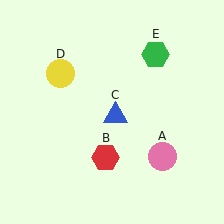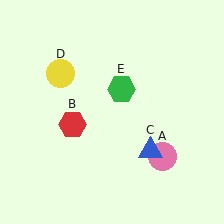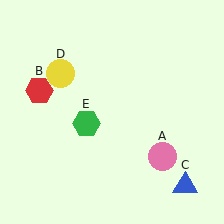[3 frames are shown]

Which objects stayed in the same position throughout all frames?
Pink circle (object A) and yellow circle (object D) remained stationary.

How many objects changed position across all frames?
3 objects changed position: red hexagon (object B), blue triangle (object C), green hexagon (object E).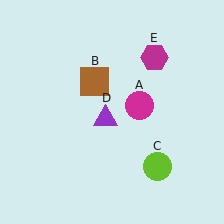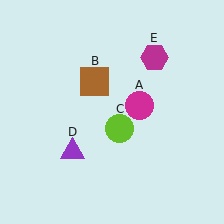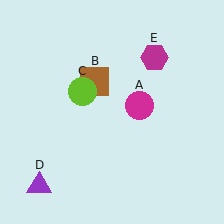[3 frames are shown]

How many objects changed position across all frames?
2 objects changed position: lime circle (object C), purple triangle (object D).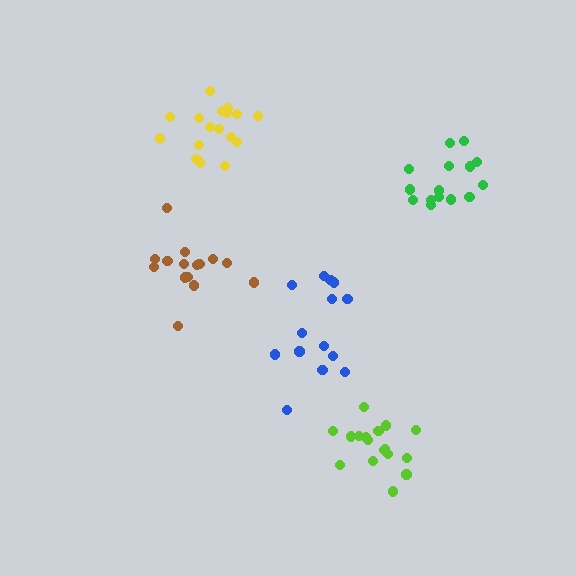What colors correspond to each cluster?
The clusters are colored: lime, green, brown, yellow, blue.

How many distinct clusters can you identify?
There are 5 distinct clusters.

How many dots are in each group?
Group 1: 17 dots, Group 2: 15 dots, Group 3: 16 dots, Group 4: 17 dots, Group 5: 14 dots (79 total).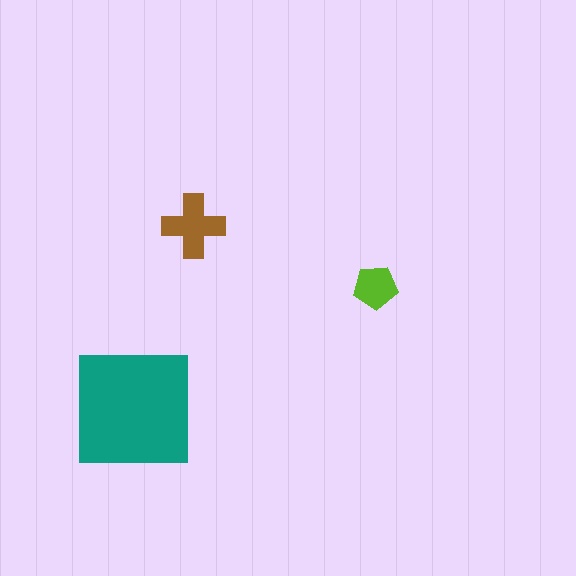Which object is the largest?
The teal square.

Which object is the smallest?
The lime pentagon.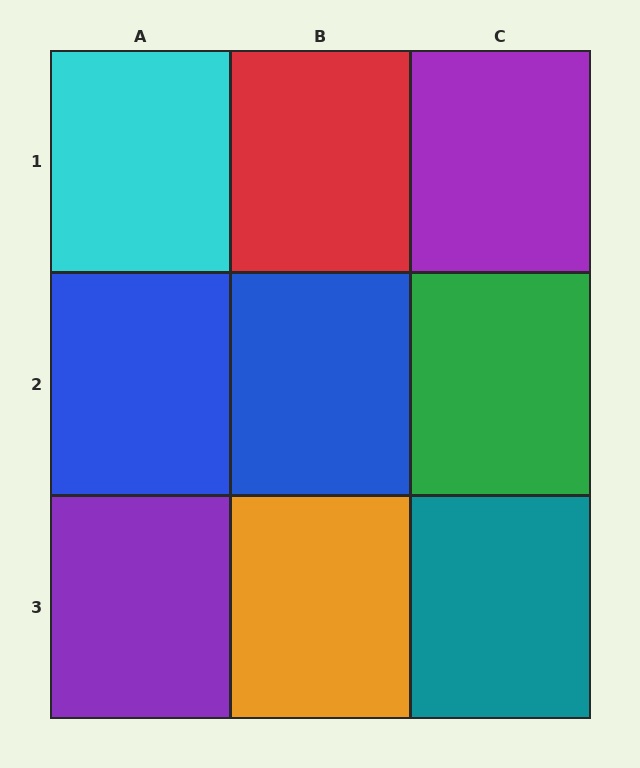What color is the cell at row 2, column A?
Blue.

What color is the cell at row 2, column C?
Green.